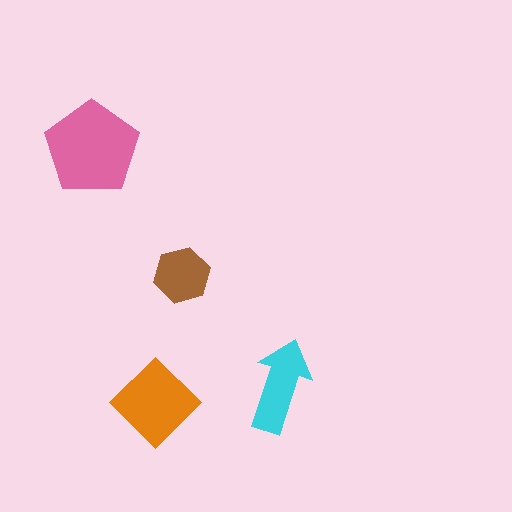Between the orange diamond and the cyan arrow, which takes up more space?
The orange diamond.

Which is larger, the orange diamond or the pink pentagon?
The pink pentagon.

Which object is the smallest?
The brown hexagon.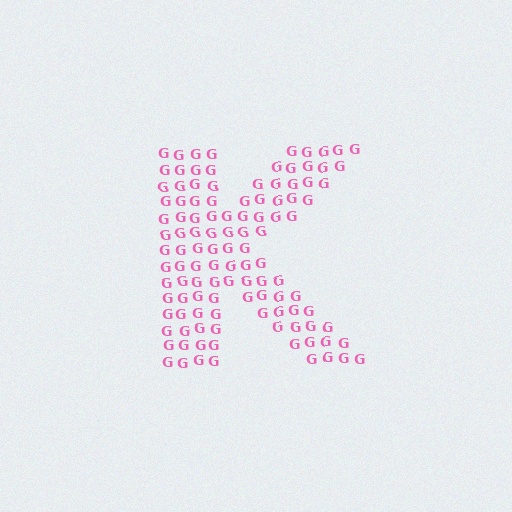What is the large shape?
The large shape is the letter K.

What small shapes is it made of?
It is made of small letter G's.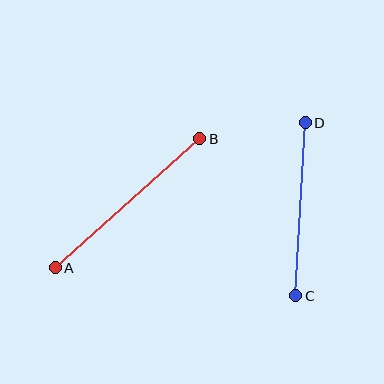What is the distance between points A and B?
The distance is approximately 194 pixels.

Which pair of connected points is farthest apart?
Points A and B are farthest apart.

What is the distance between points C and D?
The distance is approximately 173 pixels.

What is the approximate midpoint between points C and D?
The midpoint is at approximately (301, 209) pixels.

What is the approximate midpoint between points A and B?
The midpoint is at approximately (128, 203) pixels.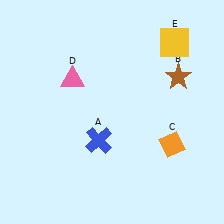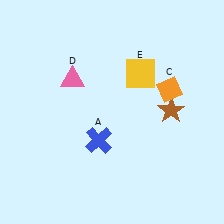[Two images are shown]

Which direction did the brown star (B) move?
The brown star (B) moved down.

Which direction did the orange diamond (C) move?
The orange diamond (C) moved up.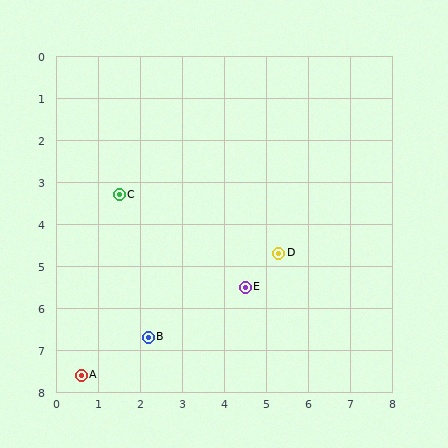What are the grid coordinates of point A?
Point A is at approximately (0.6, 7.6).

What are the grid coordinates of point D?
Point D is at approximately (5.3, 4.7).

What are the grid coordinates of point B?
Point B is at approximately (2.2, 6.7).